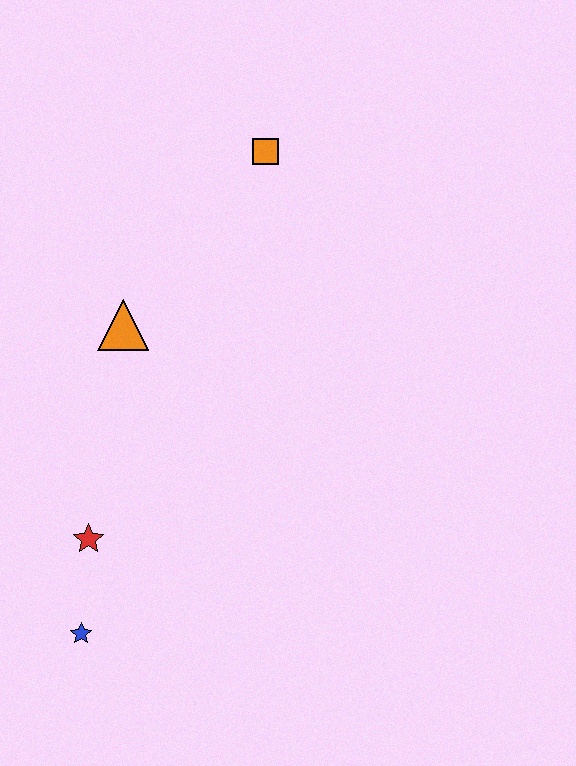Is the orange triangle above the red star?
Yes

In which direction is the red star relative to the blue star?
The red star is above the blue star.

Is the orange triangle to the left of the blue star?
No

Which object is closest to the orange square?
The orange triangle is closest to the orange square.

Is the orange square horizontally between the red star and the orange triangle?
No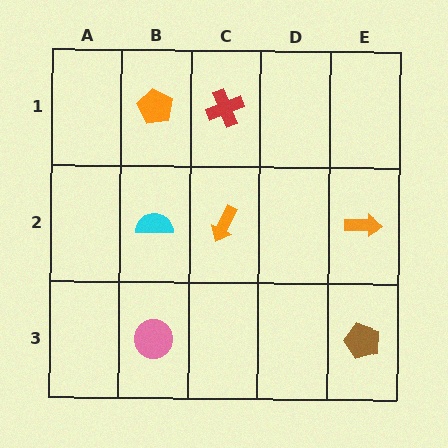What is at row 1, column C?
A red cross.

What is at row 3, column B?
A pink circle.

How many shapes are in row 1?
2 shapes.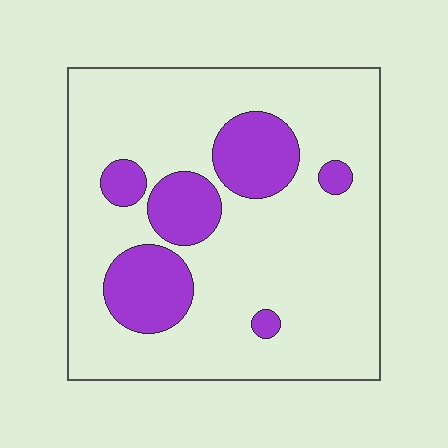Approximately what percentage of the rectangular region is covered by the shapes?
Approximately 20%.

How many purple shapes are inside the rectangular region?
6.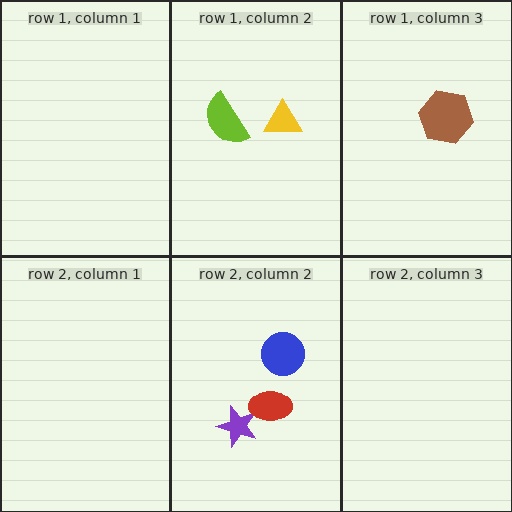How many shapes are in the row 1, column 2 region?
2.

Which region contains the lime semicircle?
The row 1, column 2 region.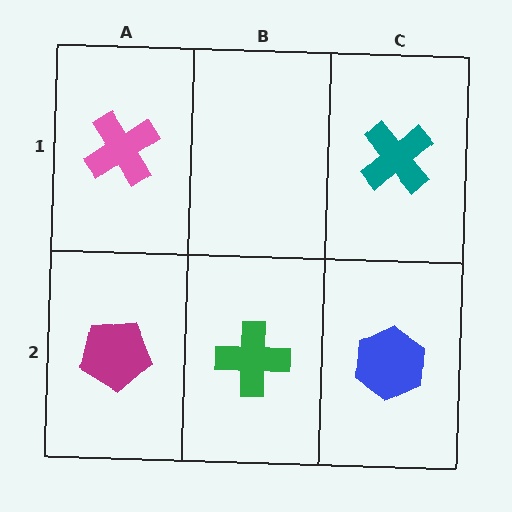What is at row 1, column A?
A pink cross.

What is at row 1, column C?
A teal cross.